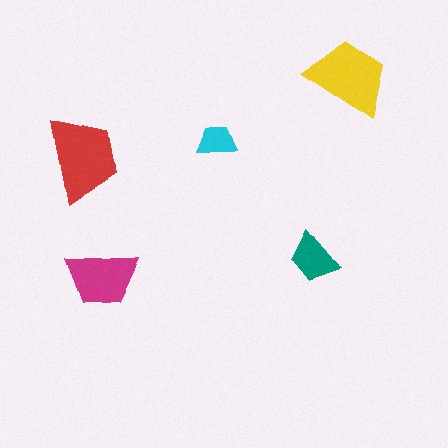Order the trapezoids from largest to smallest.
the red one, the yellow one, the magenta one, the teal one, the cyan one.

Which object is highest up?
The yellow trapezoid is topmost.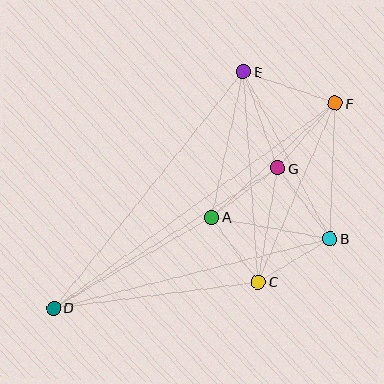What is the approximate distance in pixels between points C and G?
The distance between C and G is approximately 115 pixels.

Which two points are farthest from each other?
Points D and F are farthest from each other.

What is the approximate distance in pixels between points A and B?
The distance between A and B is approximately 120 pixels.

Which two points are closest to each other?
Points A and C are closest to each other.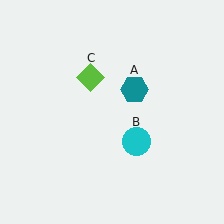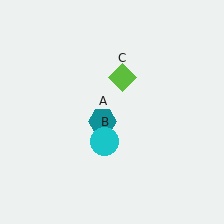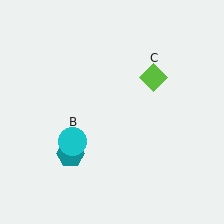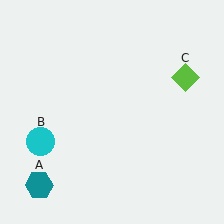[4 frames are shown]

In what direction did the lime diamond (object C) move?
The lime diamond (object C) moved right.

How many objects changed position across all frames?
3 objects changed position: teal hexagon (object A), cyan circle (object B), lime diamond (object C).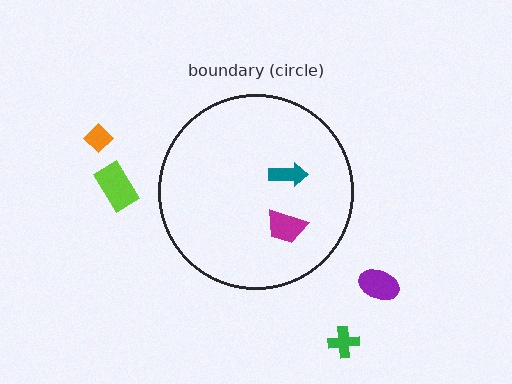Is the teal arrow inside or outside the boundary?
Inside.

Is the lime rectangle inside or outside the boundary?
Outside.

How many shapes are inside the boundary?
2 inside, 4 outside.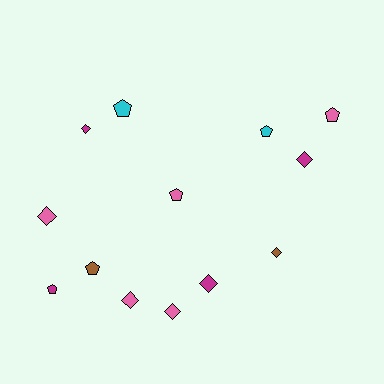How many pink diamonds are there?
There are 3 pink diamonds.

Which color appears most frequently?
Pink, with 5 objects.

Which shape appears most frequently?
Diamond, with 7 objects.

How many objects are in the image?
There are 13 objects.